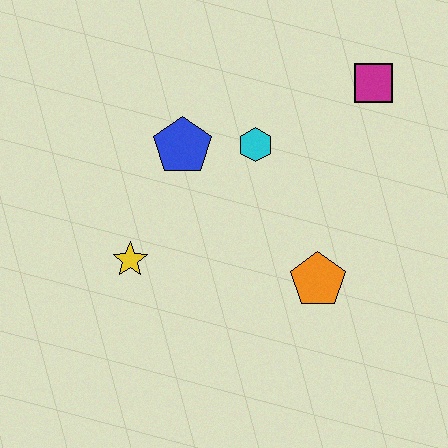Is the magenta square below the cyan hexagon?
No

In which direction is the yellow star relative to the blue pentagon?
The yellow star is below the blue pentagon.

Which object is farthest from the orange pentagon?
The magenta square is farthest from the orange pentagon.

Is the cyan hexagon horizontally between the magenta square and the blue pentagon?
Yes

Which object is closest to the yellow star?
The blue pentagon is closest to the yellow star.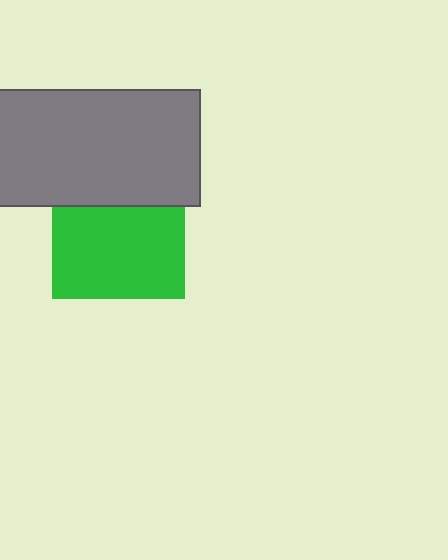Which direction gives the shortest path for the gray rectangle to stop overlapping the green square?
Moving up gives the shortest separation.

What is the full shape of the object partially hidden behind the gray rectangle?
The partially hidden object is a green square.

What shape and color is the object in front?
The object in front is a gray rectangle.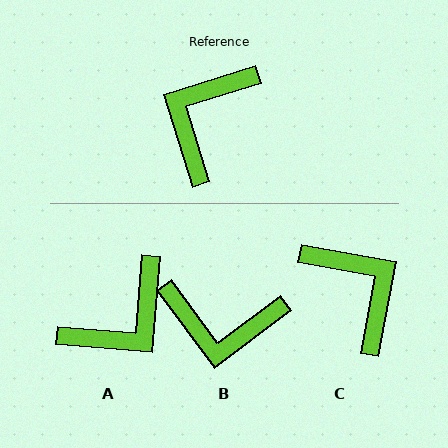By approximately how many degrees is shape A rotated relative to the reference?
Approximately 158 degrees counter-clockwise.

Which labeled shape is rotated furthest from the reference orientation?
A, about 158 degrees away.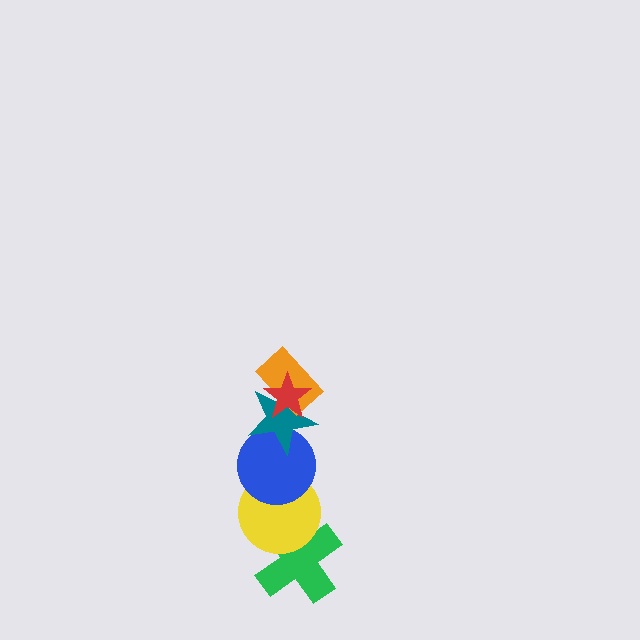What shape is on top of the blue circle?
The teal star is on top of the blue circle.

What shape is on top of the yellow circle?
The blue circle is on top of the yellow circle.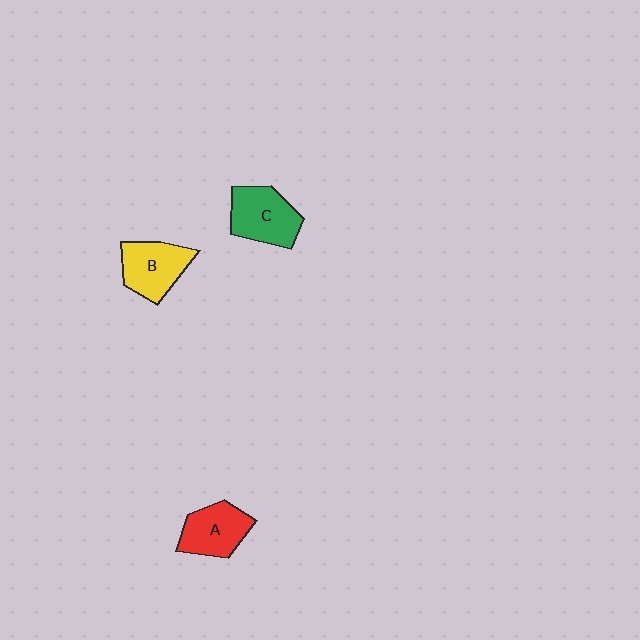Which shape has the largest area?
Shape C (green).